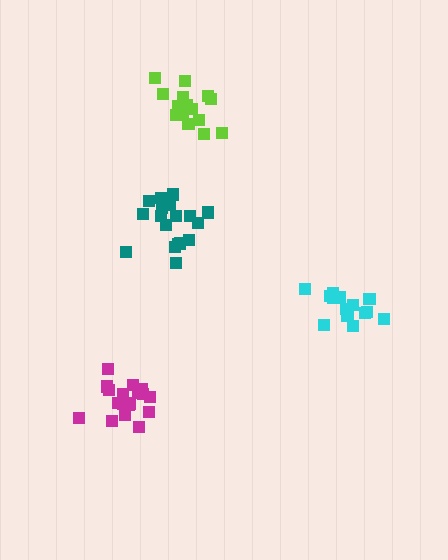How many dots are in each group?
Group 1: 18 dots, Group 2: 14 dots, Group 3: 18 dots, Group 4: 19 dots (69 total).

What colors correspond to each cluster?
The clusters are colored: lime, cyan, teal, magenta.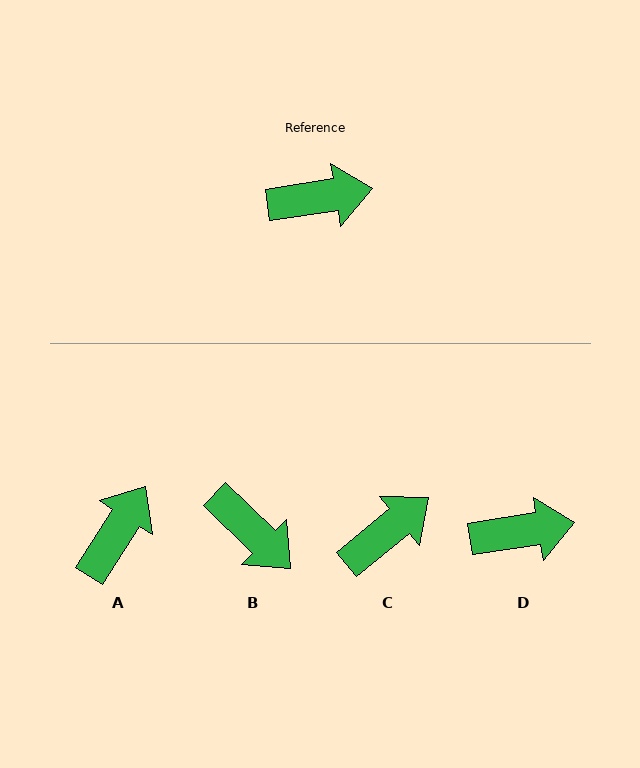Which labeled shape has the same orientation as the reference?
D.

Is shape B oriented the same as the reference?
No, it is off by about 53 degrees.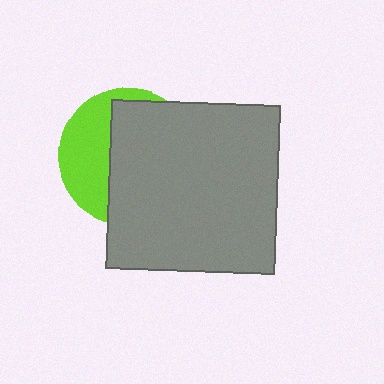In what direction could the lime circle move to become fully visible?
The lime circle could move left. That would shift it out from behind the gray square entirely.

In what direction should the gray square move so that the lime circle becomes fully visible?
The gray square should move right. That is the shortest direction to clear the overlap and leave the lime circle fully visible.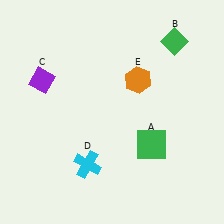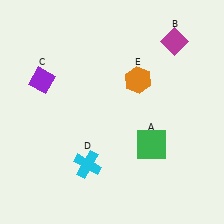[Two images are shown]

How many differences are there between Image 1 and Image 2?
There is 1 difference between the two images.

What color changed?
The diamond (B) changed from green in Image 1 to magenta in Image 2.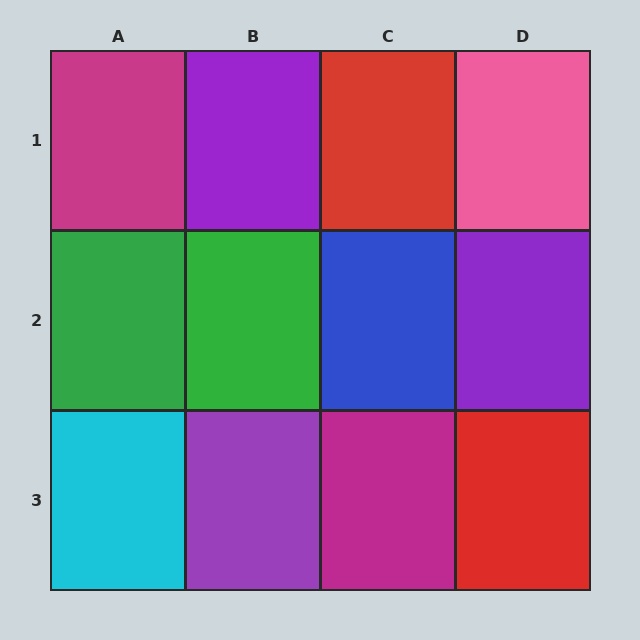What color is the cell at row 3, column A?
Cyan.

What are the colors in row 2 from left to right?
Green, green, blue, purple.